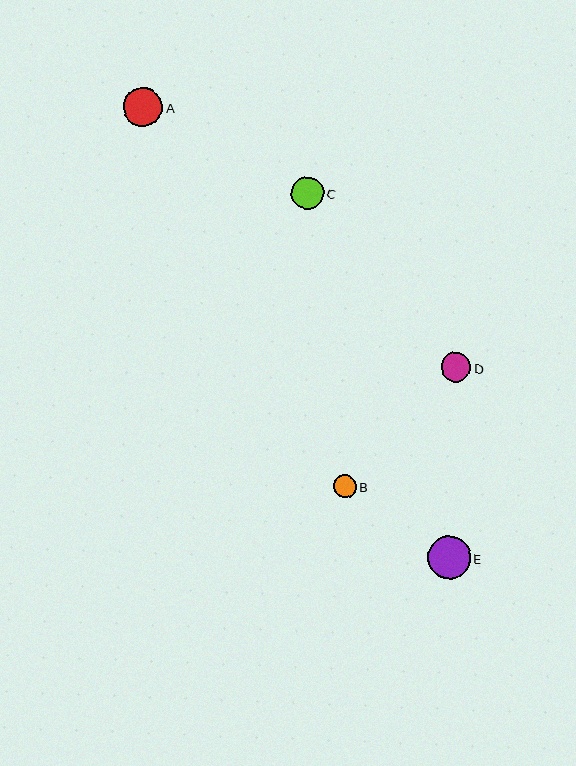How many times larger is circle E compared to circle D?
Circle E is approximately 1.5 times the size of circle D.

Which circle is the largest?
Circle E is the largest with a size of approximately 43 pixels.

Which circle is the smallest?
Circle B is the smallest with a size of approximately 23 pixels.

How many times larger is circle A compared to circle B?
Circle A is approximately 1.7 times the size of circle B.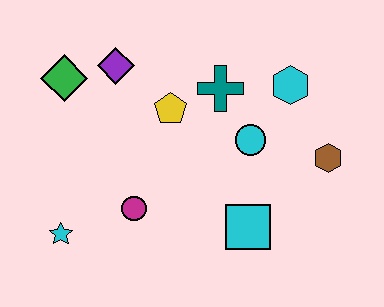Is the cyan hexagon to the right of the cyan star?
Yes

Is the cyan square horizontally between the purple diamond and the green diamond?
No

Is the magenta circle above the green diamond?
No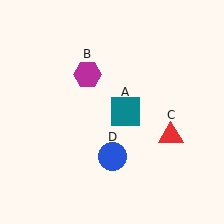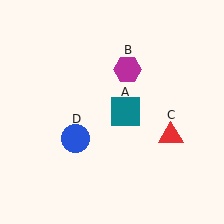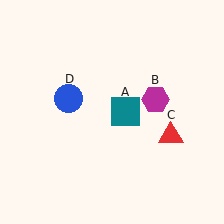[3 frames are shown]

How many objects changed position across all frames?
2 objects changed position: magenta hexagon (object B), blue circle (object D).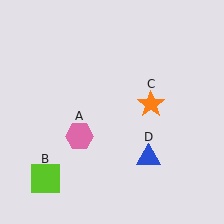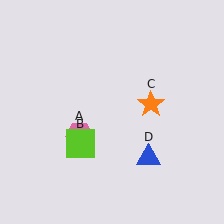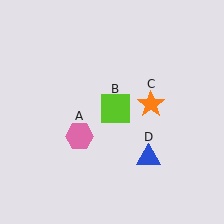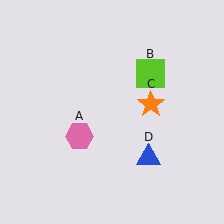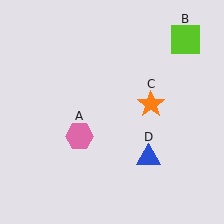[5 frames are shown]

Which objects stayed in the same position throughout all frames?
Pink hexagon (object A) and orange star (object C) and blue triangle (object D) remained stationary.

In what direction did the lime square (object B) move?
The lime square (object B) moved up and to the right.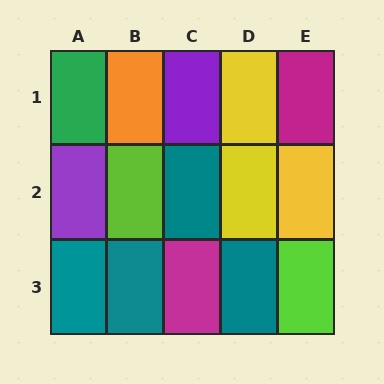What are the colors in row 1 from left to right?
Green, orange, purple, yellow, magenta.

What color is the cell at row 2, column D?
Yellow.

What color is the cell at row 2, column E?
Yellow.